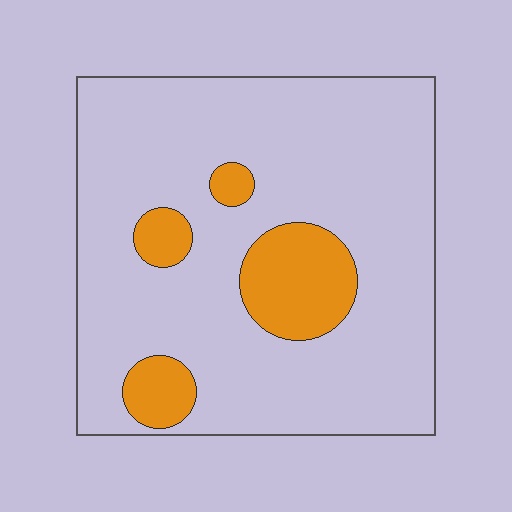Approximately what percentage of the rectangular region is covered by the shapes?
Approximately 15%.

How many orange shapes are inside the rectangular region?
4.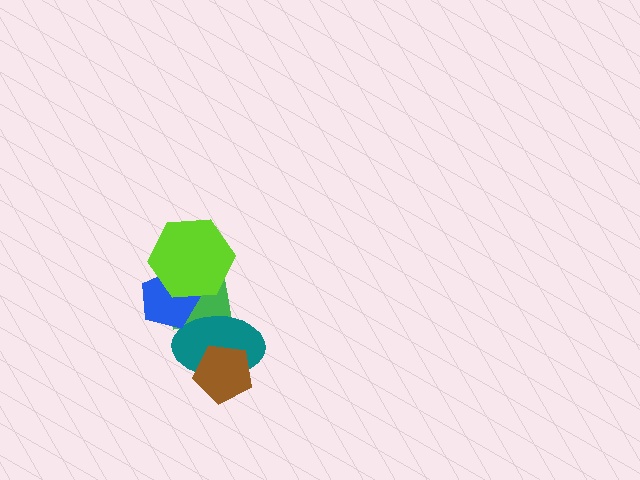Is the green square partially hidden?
Yes, it is partially covered by another shape.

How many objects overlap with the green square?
3 objects overlap with the green square.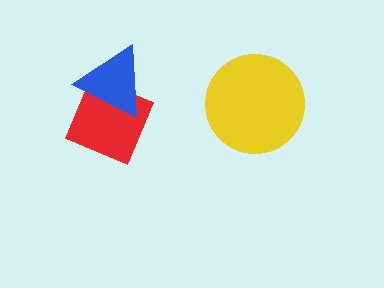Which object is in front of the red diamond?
The blue triangle is in front of the red diamond.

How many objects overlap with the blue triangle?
1 object overlaps with the blue triangle.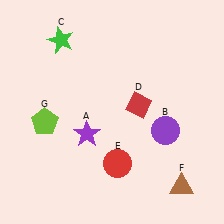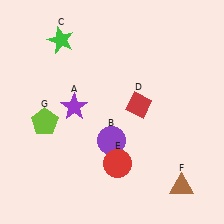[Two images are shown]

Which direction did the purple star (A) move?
The purple star (A) moved up.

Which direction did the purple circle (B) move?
The purple circle (B) moved left.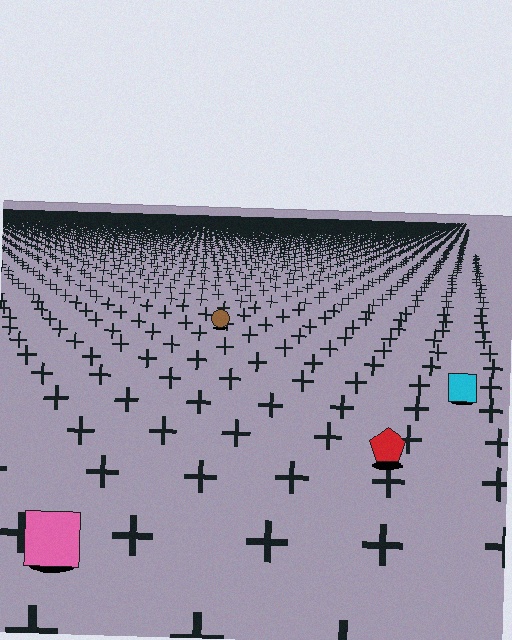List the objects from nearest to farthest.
From nearest to farthest: the pink square, the red pentagon, the cyan square, the brown circle.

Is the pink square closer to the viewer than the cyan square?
Yes. The pink square is closer — you can tell from the texture gradient: the ground texture is coarser near it.